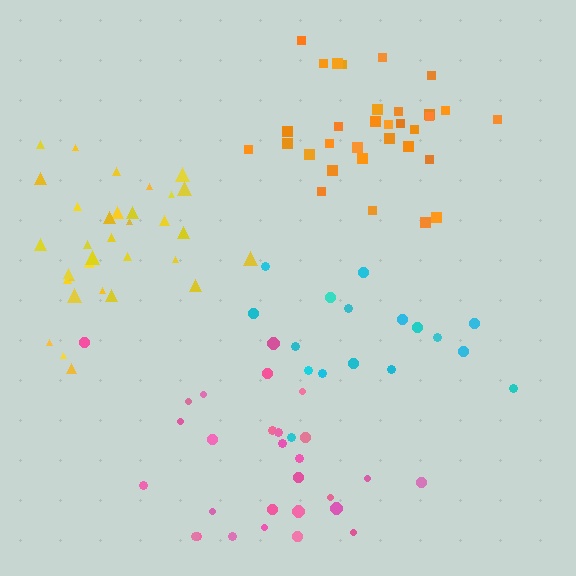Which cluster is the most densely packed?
Orange.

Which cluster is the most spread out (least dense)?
Cyan.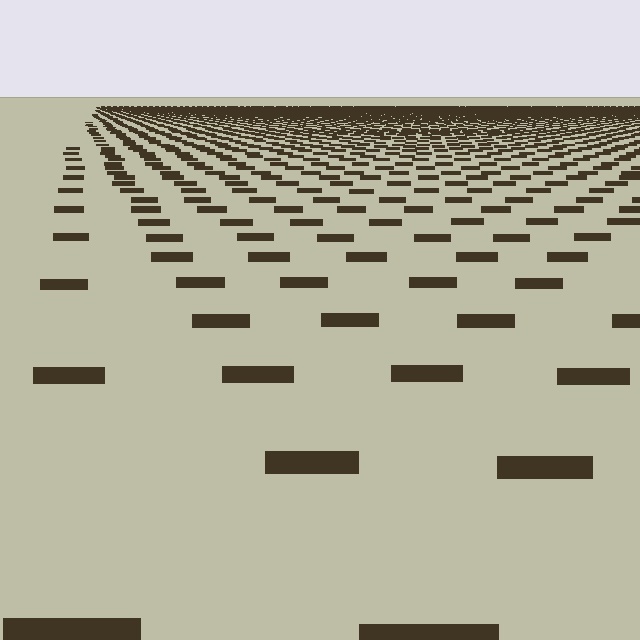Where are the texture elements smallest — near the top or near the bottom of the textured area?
Near the top.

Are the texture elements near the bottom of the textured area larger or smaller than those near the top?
Larger. Near the bottom, elements are closer to the viewer and appear at a bigger on-screen size.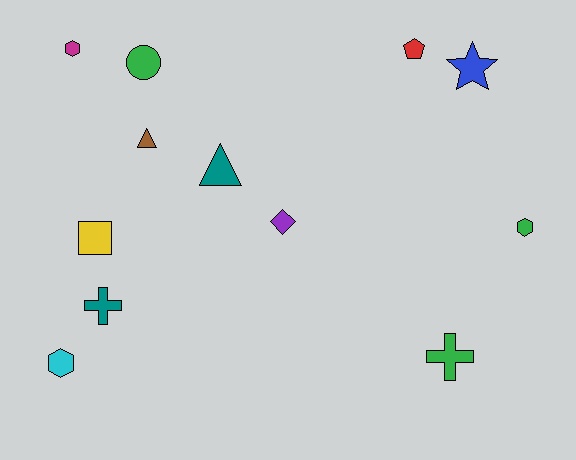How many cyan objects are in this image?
There is 1 cyan object.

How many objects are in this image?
There are 12 objects.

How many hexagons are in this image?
There are 3 hexagons.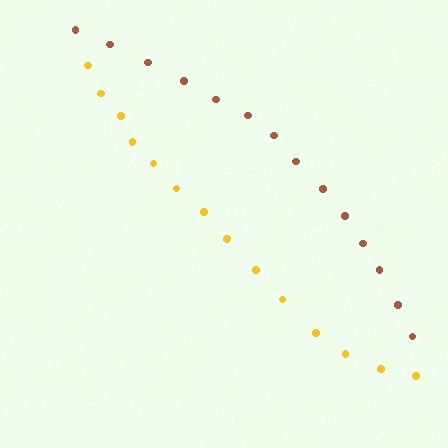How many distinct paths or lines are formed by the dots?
There are 2 distinct paths.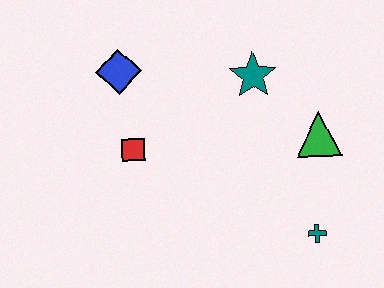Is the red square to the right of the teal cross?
No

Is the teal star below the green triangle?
No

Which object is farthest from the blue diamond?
The teal cross is farthest from the blue diamond.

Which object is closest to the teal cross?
The green triangle is closest to the teal cross.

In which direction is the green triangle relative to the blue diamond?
The green triangle is to the right of the blue diamond.